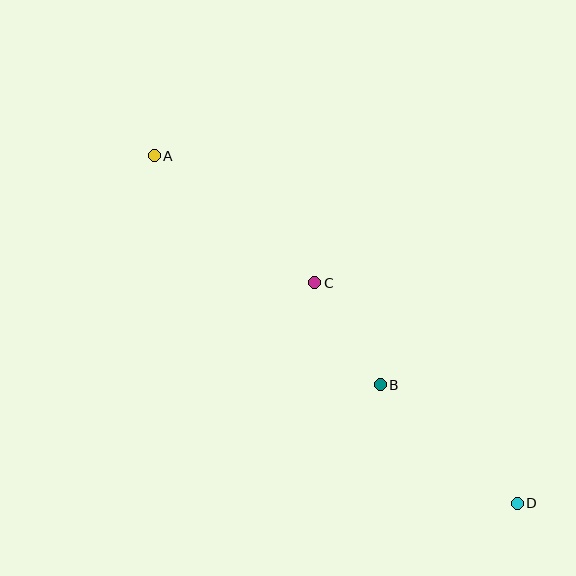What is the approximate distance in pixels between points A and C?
The distance between A and C is approximately 205 pixels.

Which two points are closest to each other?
Points B and C are closest to each other.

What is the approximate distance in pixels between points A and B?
The distance between A and B is approximately 322 pixels.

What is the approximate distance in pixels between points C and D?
The distance between C and D is approximately 299 pixels.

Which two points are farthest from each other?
Points A and D are farthest from each other.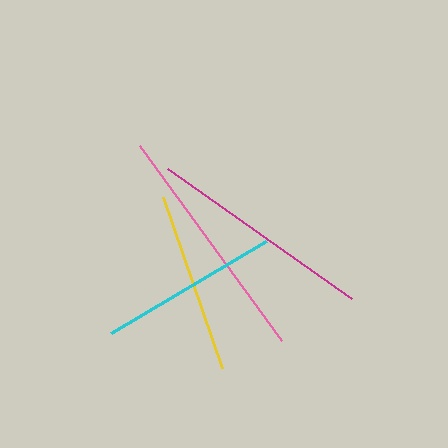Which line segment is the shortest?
The cyan line is the shortest at approximately 181 pixels.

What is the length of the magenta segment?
The magenta segment is approximately 226 pixels long.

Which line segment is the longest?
The pink line is the longest at approximately 241 pixels.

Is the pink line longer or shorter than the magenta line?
The pink line is longer than the magenta line.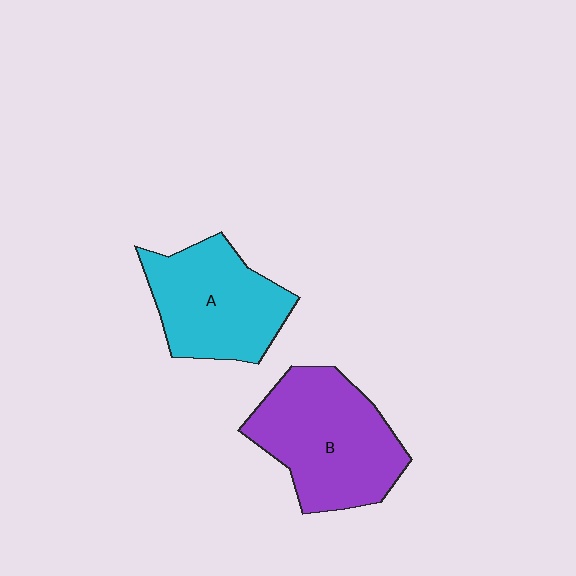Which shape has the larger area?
Shape B (purple).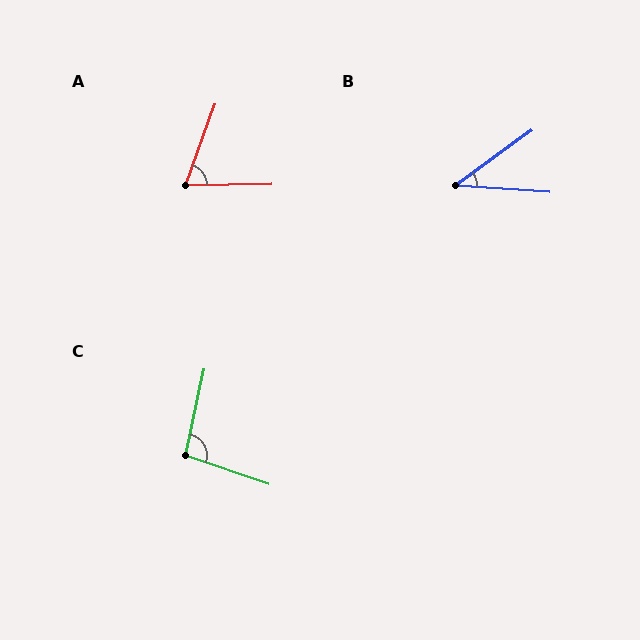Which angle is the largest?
C, at approximately 97 degrees.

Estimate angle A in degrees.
Approximately 69 degrees.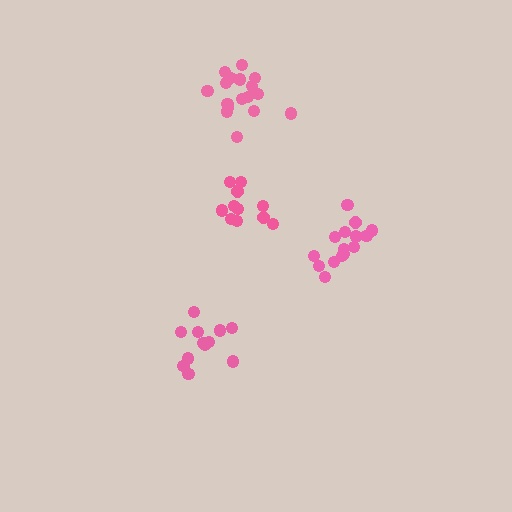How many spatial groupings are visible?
There are 4 spatial groupings.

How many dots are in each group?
Group 1: 12 dots, Group 2: 17 dots, Group 3: 11 dots, Group 4: 15 dots (55 total).